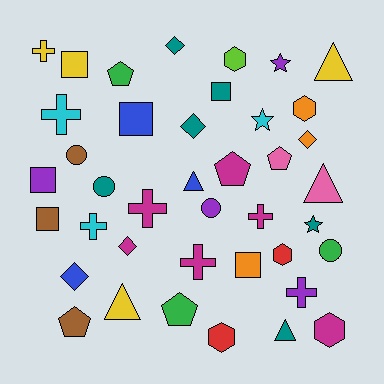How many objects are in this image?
There are 40 objects.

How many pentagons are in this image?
There are 5 pentagons.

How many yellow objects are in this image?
There are 4 yellow objects.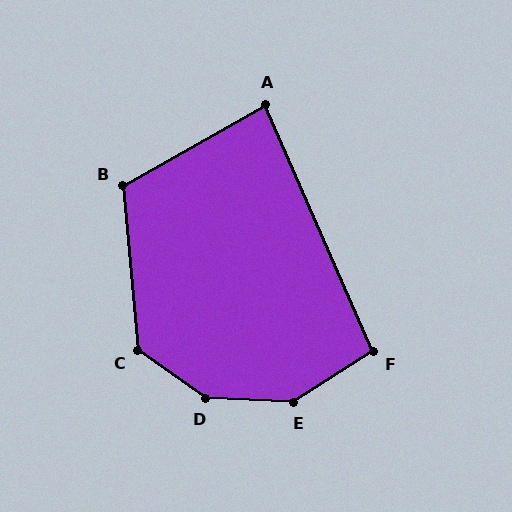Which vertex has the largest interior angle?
D, at approximately 147 degrees.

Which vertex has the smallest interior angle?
A, at approximately 84 degrees.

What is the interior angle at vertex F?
Approximately 99 degrees (obtuse).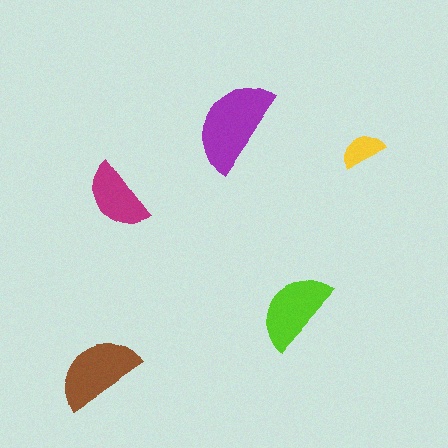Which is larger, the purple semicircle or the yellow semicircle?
The purple one.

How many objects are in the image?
There are 5 objects in the image.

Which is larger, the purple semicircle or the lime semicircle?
The purple one.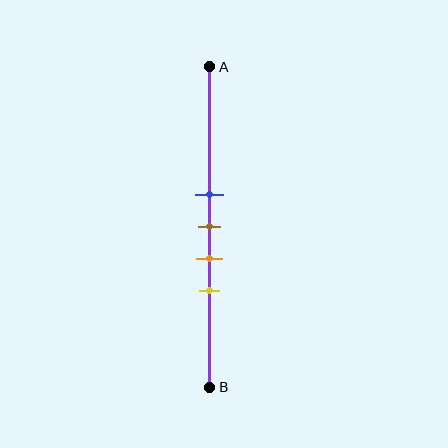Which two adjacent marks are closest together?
The blue and brown marks are the closest adjacent pair.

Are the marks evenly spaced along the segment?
Yes, the marks are approximately evenly spaced.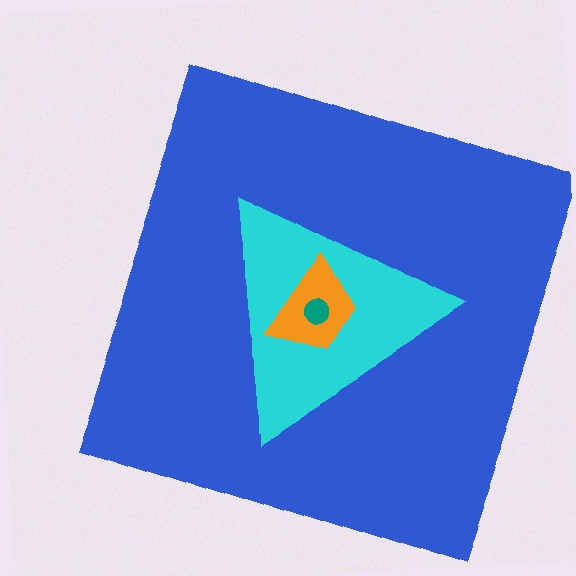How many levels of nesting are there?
4.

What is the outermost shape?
The blue square.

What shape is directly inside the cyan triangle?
The orange trapezoid.